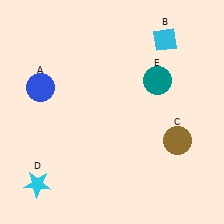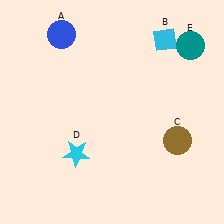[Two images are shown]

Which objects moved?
The objects that moved are: the blue circle (A), the cyan star (D), the teal circle (E).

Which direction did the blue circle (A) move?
The blue circle (A) moved up.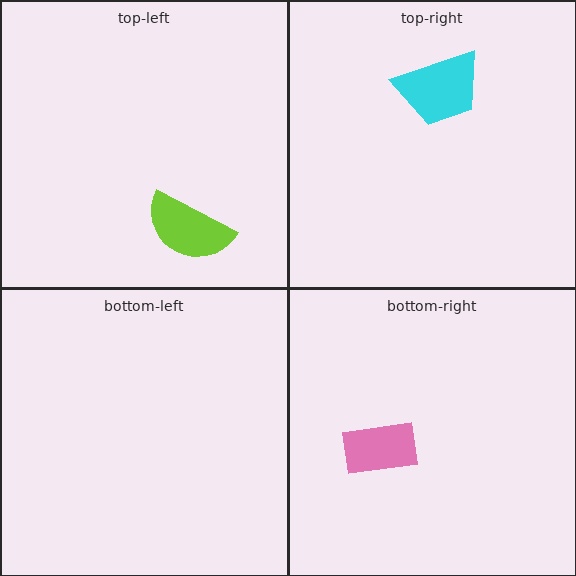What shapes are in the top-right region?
The cyan trapezoid.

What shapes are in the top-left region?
The lime semicircle.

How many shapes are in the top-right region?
1.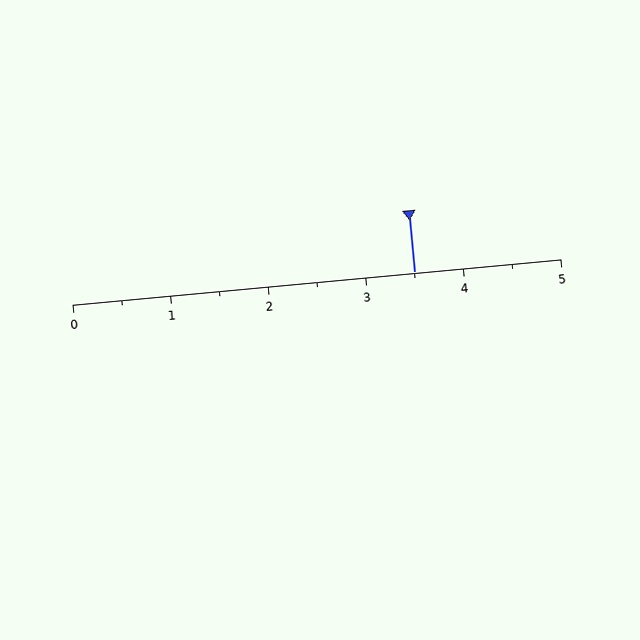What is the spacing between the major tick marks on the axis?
The major ticks are spaced 1 apart.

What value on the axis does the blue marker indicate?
The marker indicates approximately 3.5.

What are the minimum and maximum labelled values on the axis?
The axis runs from 0 to 5.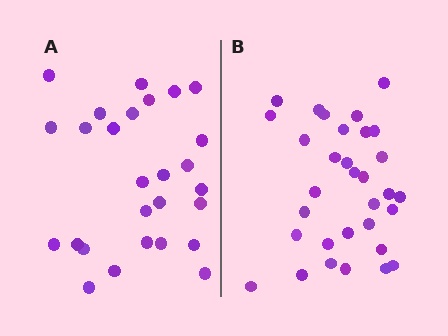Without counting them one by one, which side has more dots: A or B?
Region B (the right region) has more dots.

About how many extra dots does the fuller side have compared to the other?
Region B has about 5 more dots than region A.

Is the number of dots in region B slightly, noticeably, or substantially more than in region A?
Region B has only slightly more — the two regions are fairly close. The ratio is roughly 1.2 to 1.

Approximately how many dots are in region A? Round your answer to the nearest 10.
About 30 dots. (The exact count is 27, which rounds to 30.)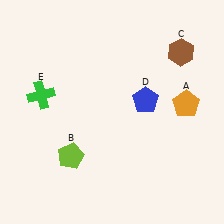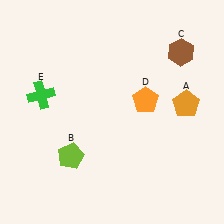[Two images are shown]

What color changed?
The pentagon (D) changed from blue in Image 1 to orange in Image 2.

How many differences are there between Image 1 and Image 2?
There is 1 difference between the two images.